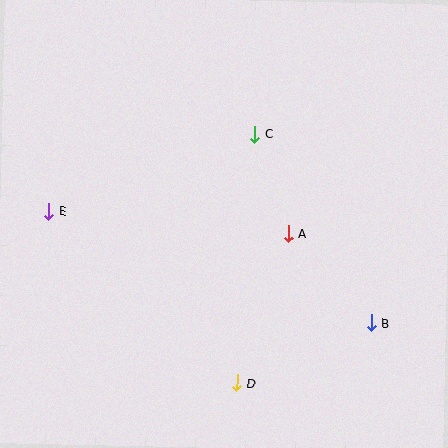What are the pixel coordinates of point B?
Point B is at (371, 323).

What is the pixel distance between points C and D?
The distance between C and D is 250 pixels.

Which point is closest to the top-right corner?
Point C is closest to the top-right corner.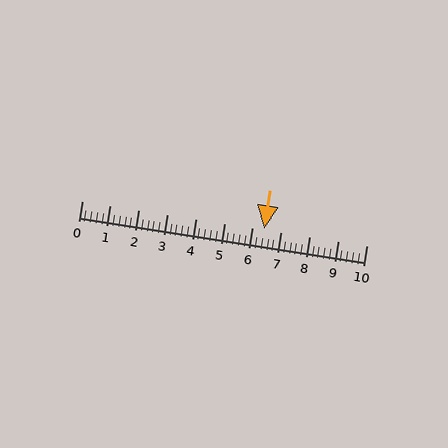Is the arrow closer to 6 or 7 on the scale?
The arrow is closer to 6.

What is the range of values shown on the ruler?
The ruler shows values from 0 to 10.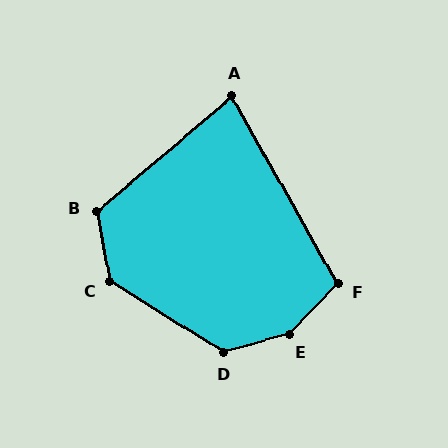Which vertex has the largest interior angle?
E, at approximately 148 degrees.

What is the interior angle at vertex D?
Approximately 133 degrees (obtuse).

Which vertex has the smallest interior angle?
A, at approximately 79 degrees.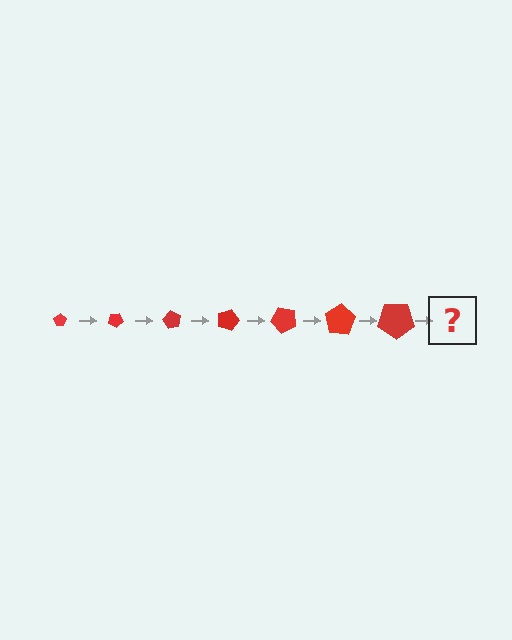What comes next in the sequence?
The next element should be a pentagon, larger than the previous one and rotated 210 degrees from the start.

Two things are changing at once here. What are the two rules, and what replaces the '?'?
The two rules are that the pentagon grows larger each step and it rotates 30 degrees each step. The '?' should be a pentagon, larger than the previous one and rotated 210 degrees from the start.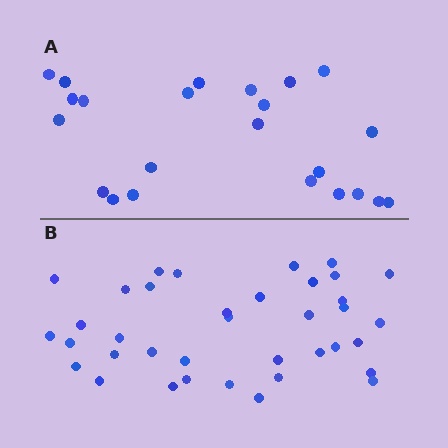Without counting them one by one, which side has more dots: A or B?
Region B (the bottom region) has more dots.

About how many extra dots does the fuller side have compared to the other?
Region B has approximately 15 more dots than region A.